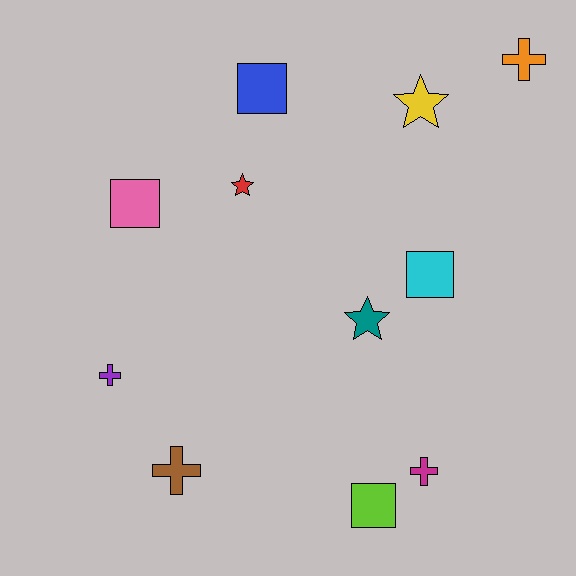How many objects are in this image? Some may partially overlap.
There are 11 objects.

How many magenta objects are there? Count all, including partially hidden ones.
There is 1 magenta object.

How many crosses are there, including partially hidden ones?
There are 4 crosses.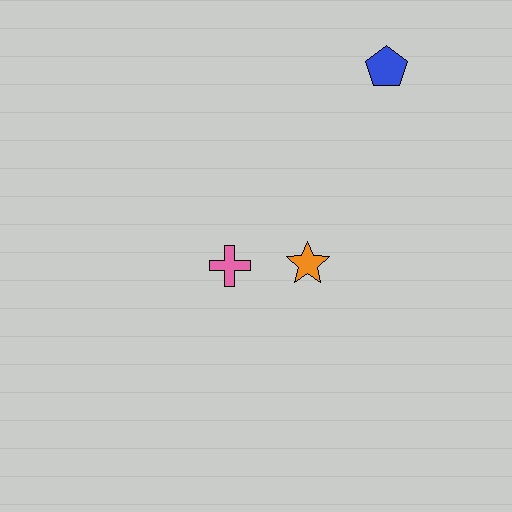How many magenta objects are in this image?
There are no magenta objects.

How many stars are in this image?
There is 1 star.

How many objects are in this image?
There are 3 objects.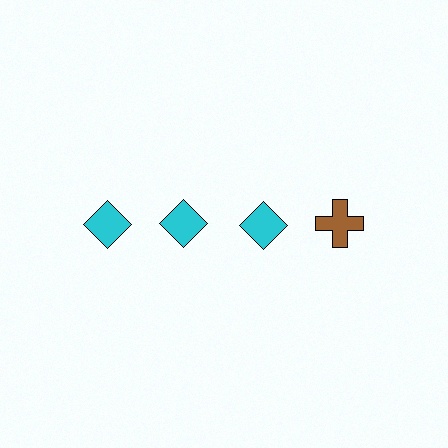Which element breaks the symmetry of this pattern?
The brown cross in the top row, second from right column breaks the symmetry. All other shapes are cyan diamonds.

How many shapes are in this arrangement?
There are 4 shapes arranged in a grid pattern.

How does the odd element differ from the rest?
It differs in both color (brown instead of cyan) and shape (cross instead of diamond).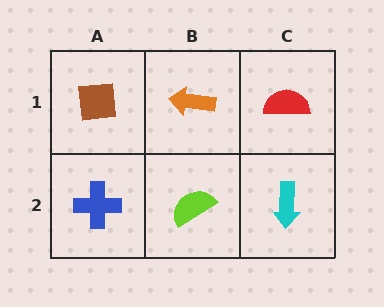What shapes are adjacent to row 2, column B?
An orange arrow (row 1, column B), a blue cross (row 2, column A), a cyan arrow (row 2, column C).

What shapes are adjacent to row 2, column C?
A red semicircle (row 1, column C), a lime semicircle (row 2, column B).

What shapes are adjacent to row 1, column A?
A blue cross (row 2, column A), an orange arrow (row 1, column B).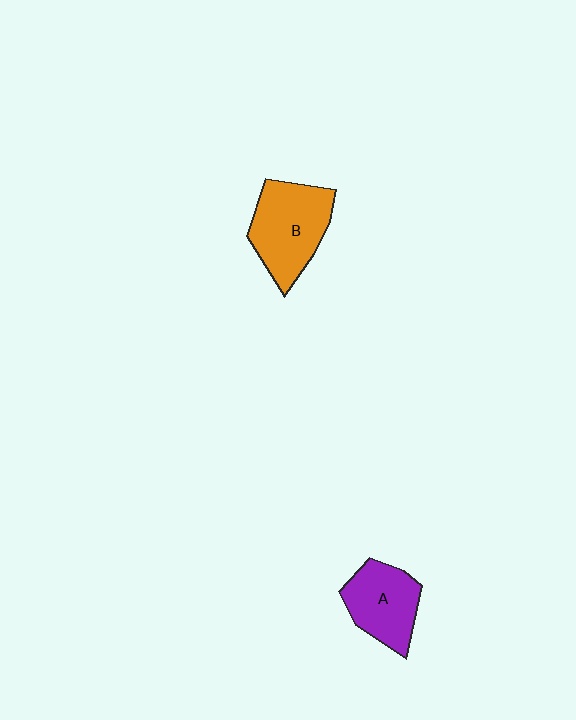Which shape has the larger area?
Shape B (orange).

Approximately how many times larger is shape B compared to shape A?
Approximately 1.3 times.